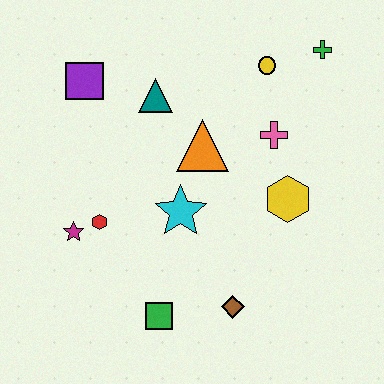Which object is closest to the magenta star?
The red hexagon is closest to the magenta star.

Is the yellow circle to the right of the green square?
Yes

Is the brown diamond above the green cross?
No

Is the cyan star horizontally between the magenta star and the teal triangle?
No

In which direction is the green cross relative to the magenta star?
The green cross is to the right of the magenta star.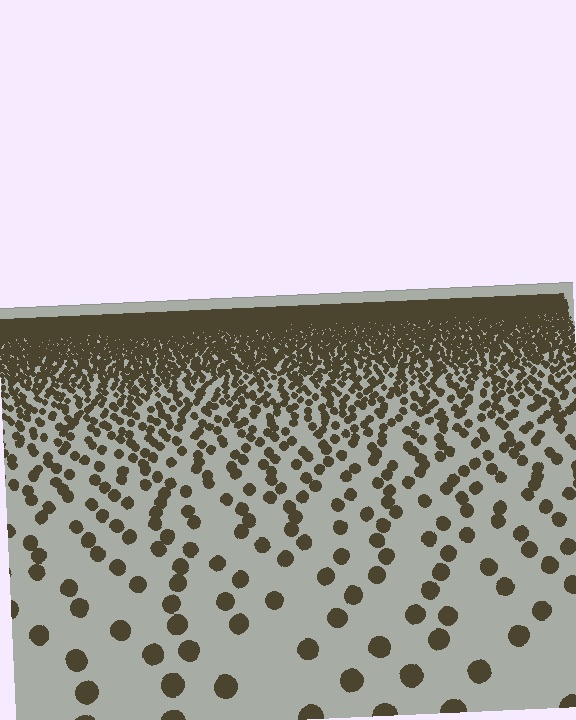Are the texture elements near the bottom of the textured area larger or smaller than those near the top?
Larger. Near the bottom, elements are closer to the viewer and appear at a bigger on-screen size.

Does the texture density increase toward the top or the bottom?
Density increases toward the top.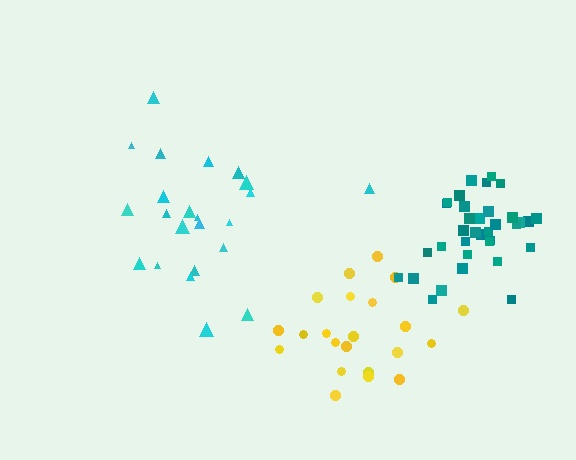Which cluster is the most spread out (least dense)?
Yellow.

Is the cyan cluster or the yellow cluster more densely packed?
Cyan.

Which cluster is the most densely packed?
Teal.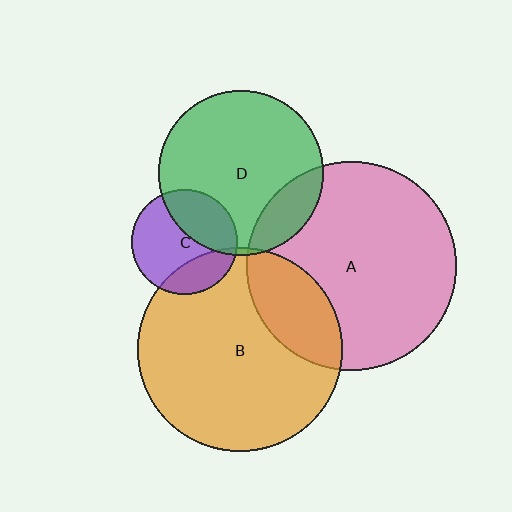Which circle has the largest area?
Circle A (pink).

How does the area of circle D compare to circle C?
Approximately 2.4 times.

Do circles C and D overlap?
Yes.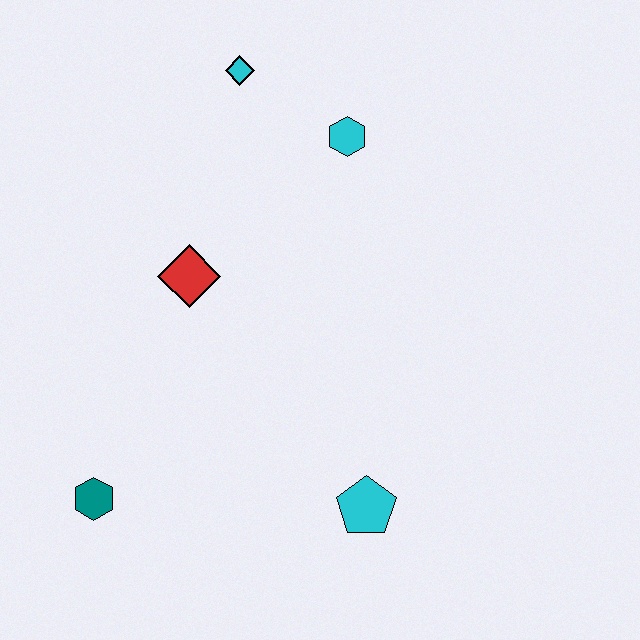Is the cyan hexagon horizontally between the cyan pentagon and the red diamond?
Yes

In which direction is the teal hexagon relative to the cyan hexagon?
The teal hexagon is below the cyan hexagon.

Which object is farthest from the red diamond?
The cyan pentagon is farthest from the red diamond.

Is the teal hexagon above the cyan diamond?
No